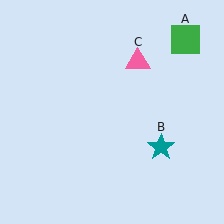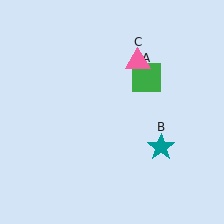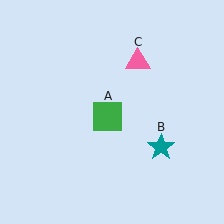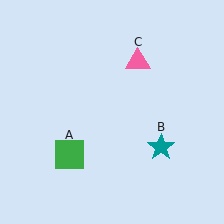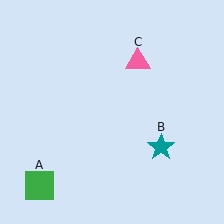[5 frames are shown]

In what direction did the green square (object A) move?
The green square (object A) moved down and to the left.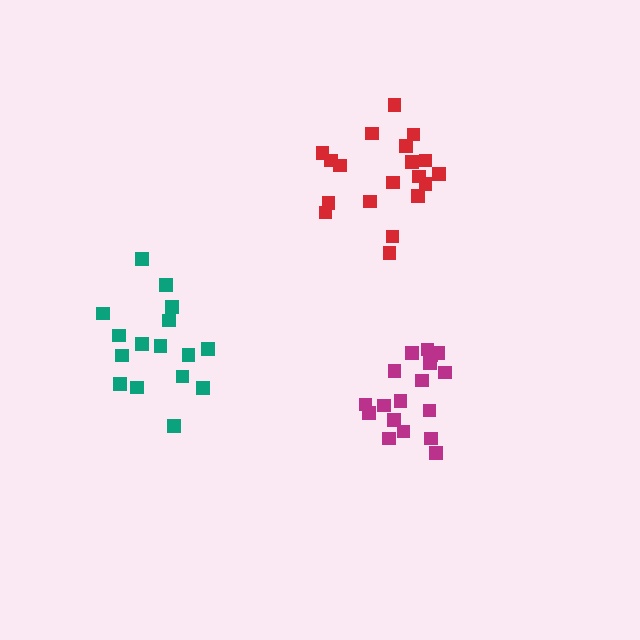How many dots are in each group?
Group 1: 16 dots, Group 2: 18 dots, Group 3: 19 dots (53 total).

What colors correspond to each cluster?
The clusters are colored: teal, magenta, red.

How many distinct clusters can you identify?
There are 3 distinct clusters.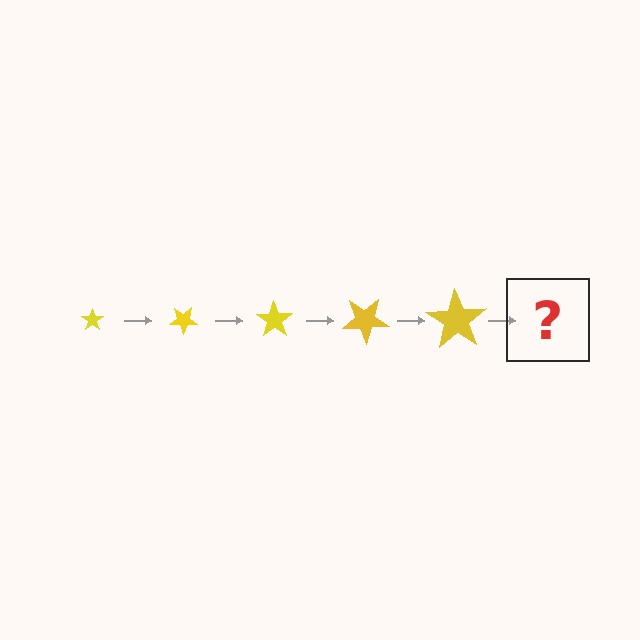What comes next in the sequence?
The next element should be a star, larger than the previous one and rotated 175 degrees from the start.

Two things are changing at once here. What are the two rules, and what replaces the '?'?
The two rules are that the star grows larger each step and it rotates 35 degrees each step. The '?' should be a star, larger than the previous one and rotated 175 degrees from the start.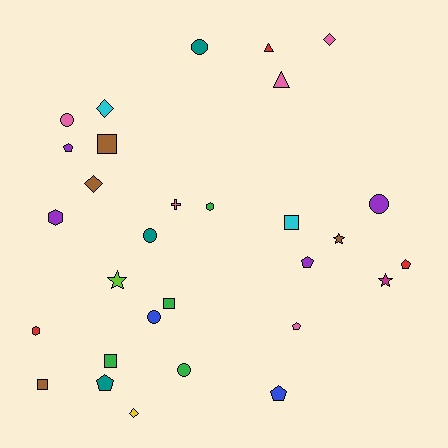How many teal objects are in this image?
There are 3 teal objects.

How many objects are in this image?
There are 30 objects.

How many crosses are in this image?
There is 1 cross.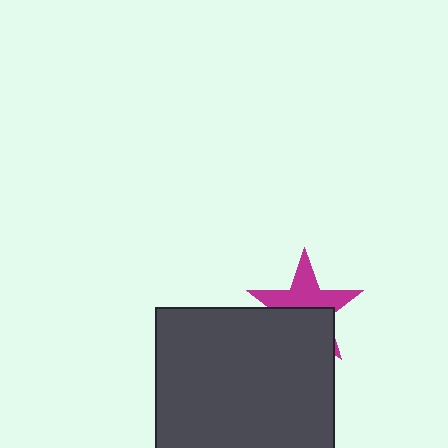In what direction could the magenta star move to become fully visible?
The magenta star could move up. That would shift it out from behind the dark gray square entirely.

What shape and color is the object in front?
The object in front is a dark gray square.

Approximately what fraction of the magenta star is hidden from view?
Roughly 47% of the magenta star is hidden behind the dark gray square.